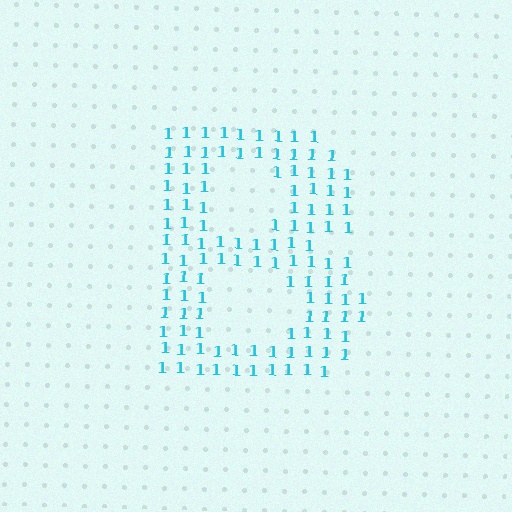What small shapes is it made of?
It is made of small digit 1's.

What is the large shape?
The large shape is the letter B.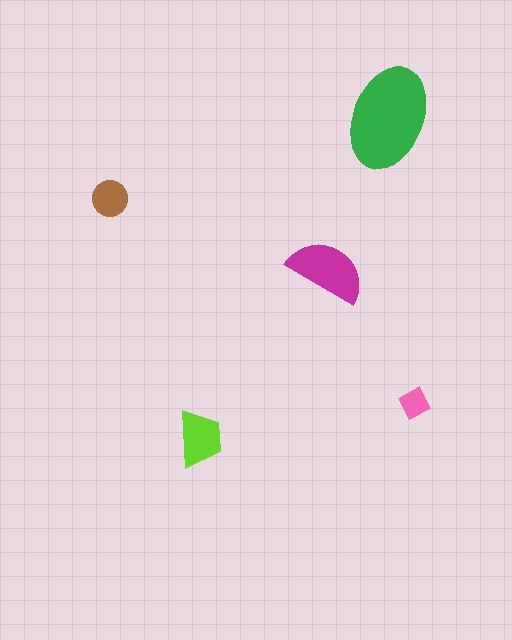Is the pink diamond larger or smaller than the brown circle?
Smaller.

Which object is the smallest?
The pink diamond.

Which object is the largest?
The green ellipse.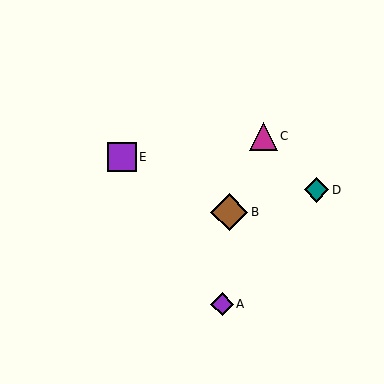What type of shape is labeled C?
Shape C is a magenta triangle.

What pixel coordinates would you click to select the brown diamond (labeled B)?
Click at (229, 212) to select the brown diamond B.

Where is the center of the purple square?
The center of the purple square is at (122, 157).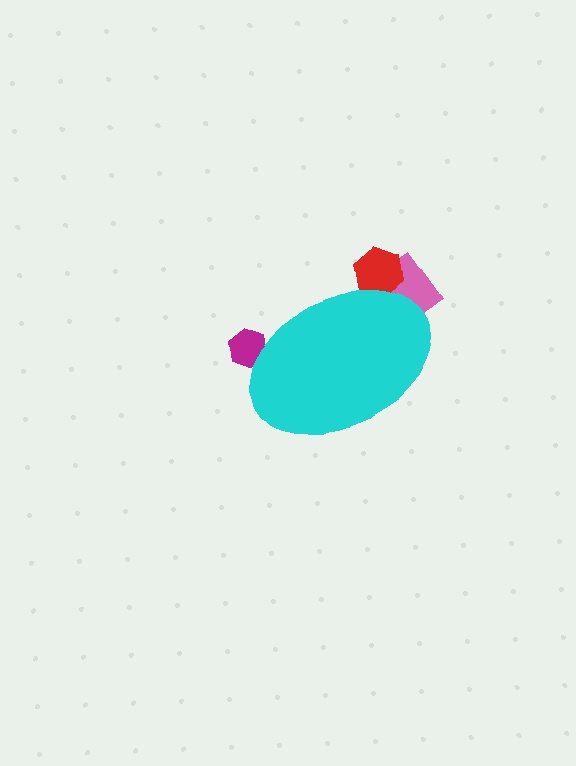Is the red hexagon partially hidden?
Yes, the red hexagon is partially hidden behind the cyan ellipse.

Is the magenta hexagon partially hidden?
Yes, the magenta hexagon is partially hidden behind the cyan ellipse.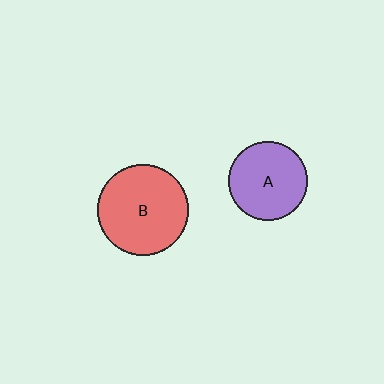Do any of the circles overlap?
No, none of the circles overlap.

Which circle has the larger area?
Circle B (red).